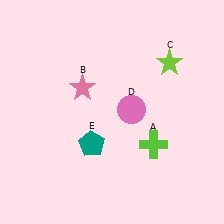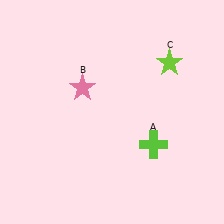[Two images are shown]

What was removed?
The teal pentagon (E), the pink circle (D) were removed in Image 2.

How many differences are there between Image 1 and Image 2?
There are 2 differences between the two images.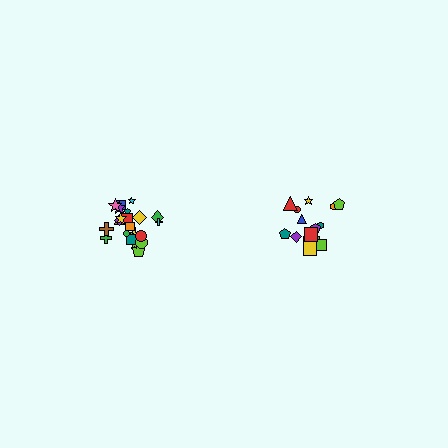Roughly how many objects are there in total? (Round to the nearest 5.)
Roughly 40 objects in total.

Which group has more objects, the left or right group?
The left group.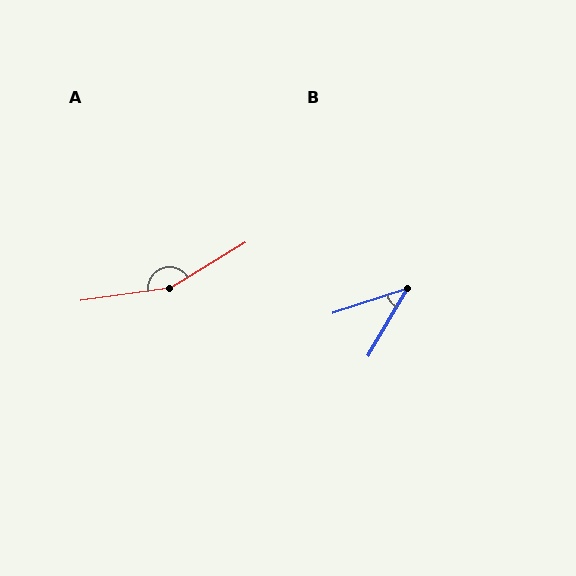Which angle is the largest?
A, at approximately 157 degrees.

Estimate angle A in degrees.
Approximately 157 degrees.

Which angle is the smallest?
B, at approximately 42 degrees.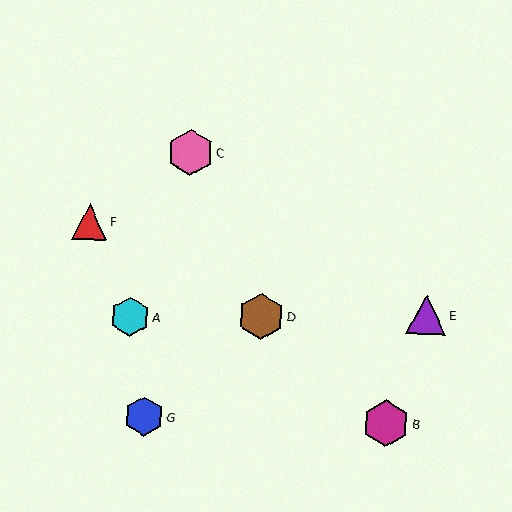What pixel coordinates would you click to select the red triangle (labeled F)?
Click at (89, 221) to select the red triangle F.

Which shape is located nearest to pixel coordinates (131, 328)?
The cyan hexagon (labeled A) at (130, 317) is nearest to that location.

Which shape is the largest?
The magenta hexagon (labeled B) is the largest.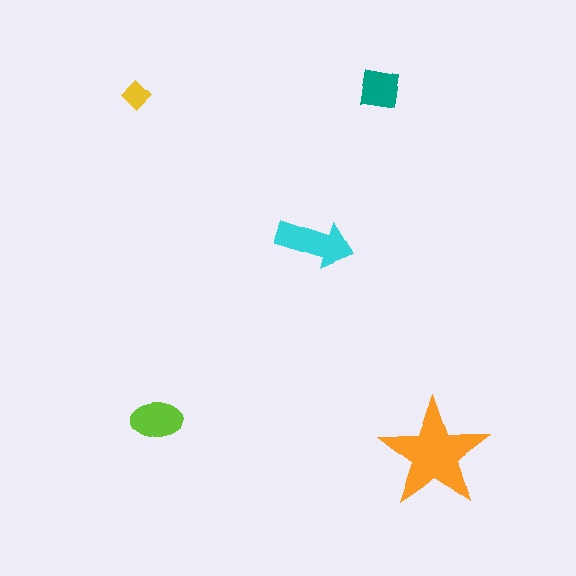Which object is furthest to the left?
The yellow diamond is leftmost.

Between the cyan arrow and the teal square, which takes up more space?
The cyan arrow.